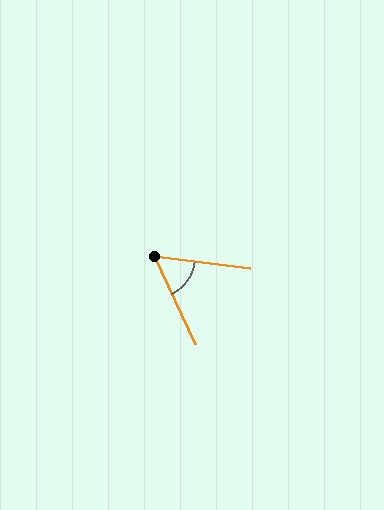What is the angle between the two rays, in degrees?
Approximately 58 degrees.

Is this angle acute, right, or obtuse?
It is acute.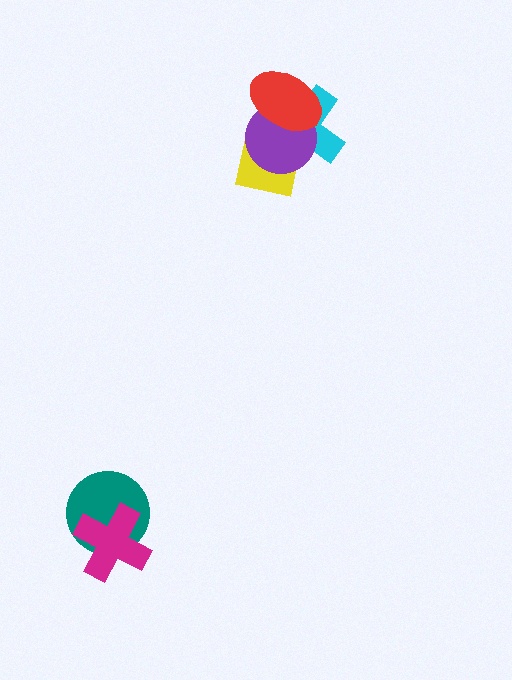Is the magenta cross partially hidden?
No, no other shape covers it.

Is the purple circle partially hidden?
Yes, it is partially covered by another shape.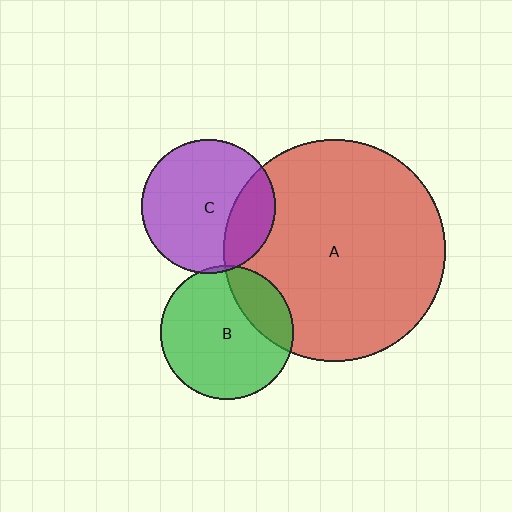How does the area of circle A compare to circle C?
Approximately 2.7 times.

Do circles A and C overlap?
Yes.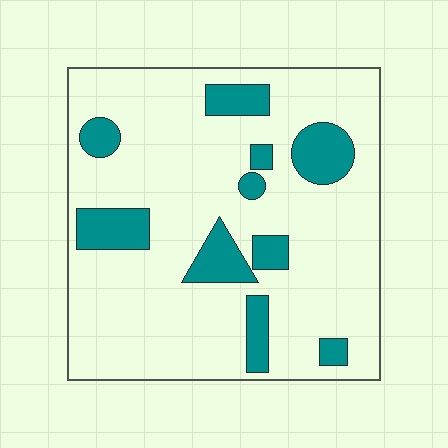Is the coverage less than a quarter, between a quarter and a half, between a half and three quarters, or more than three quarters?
Less than a quarter.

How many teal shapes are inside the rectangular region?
10.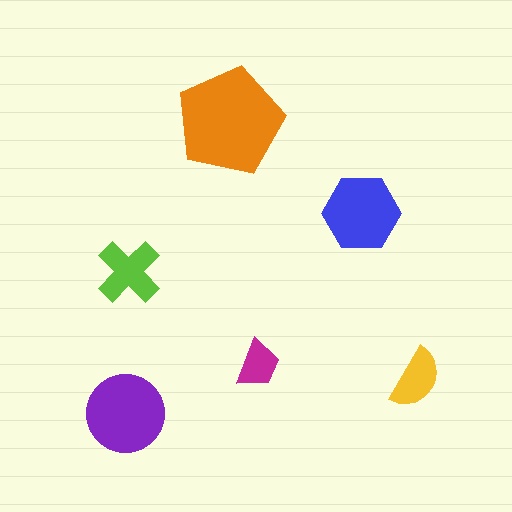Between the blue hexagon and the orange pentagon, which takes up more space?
The orange pentagon.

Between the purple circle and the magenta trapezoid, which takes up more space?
The purple circle.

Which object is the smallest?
The magenta trapezoid.